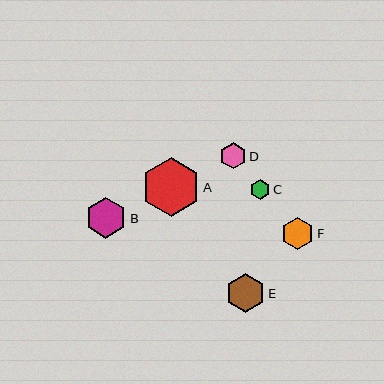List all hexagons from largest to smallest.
From largest to smallest: A, B, E, F, D, C.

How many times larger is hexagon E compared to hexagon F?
Hexagon E is approximately 1.2 times the size of hexagon F.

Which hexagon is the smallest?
Hexagon C is the smallest with a size of approximately 20 pixels.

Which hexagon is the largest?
Hexagon A is the largest with a size of approximately 59 pixels.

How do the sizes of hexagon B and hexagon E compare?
Hexagon B and hexagon E are approximately the same size.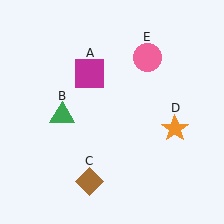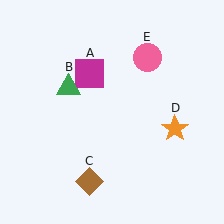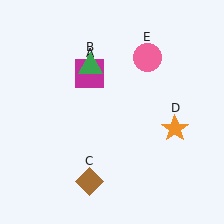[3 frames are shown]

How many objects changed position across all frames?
1 object changed position: green triangle (object B).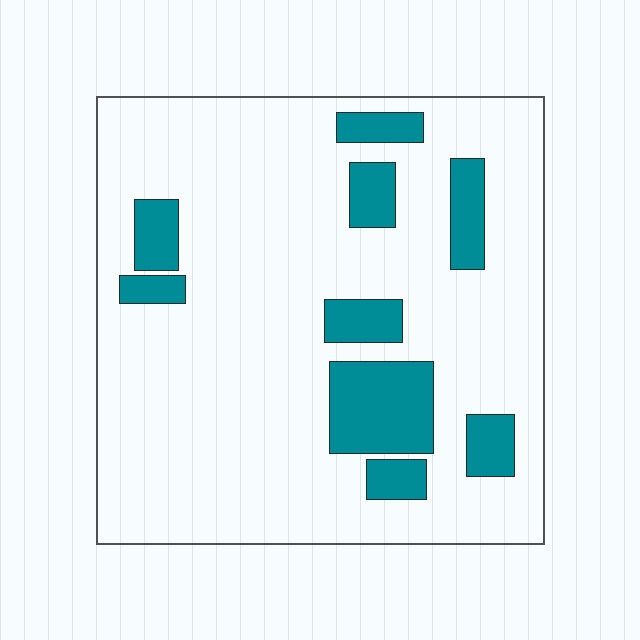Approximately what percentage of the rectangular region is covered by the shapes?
Approximately 15%.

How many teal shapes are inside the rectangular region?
9.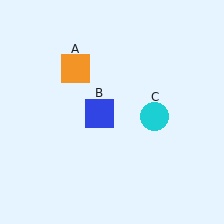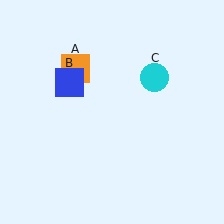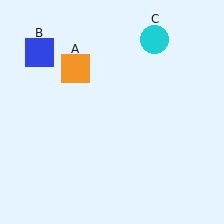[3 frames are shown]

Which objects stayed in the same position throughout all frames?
Orange square (object A) remained stationary.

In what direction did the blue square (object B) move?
The blue square (object B) moved up and to the left.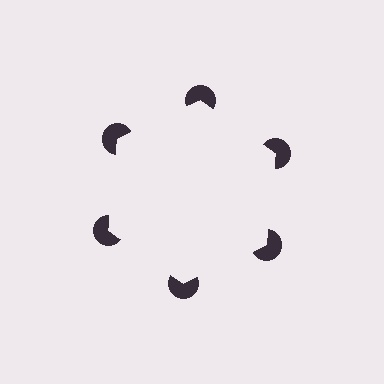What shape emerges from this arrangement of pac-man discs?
An illusory hexagon — its edges are inferred from the aligned wedge cuts in the pac-man discs, not physically drawn.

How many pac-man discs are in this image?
There are 6 — one at each vertex of the illusory hexagon.